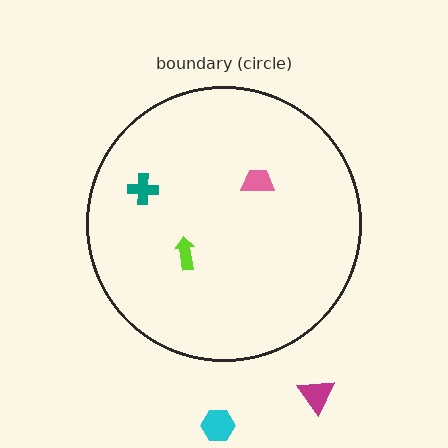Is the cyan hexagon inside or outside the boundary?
Outside.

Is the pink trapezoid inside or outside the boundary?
Inside.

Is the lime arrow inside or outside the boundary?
Inside.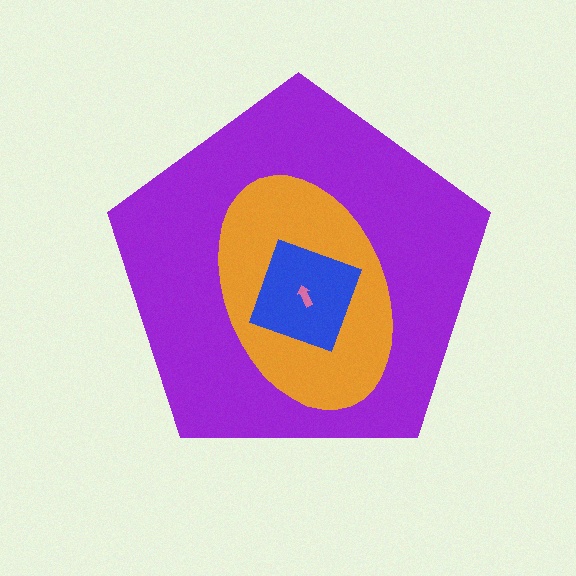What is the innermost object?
The pink arrow.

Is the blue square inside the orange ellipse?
Yes.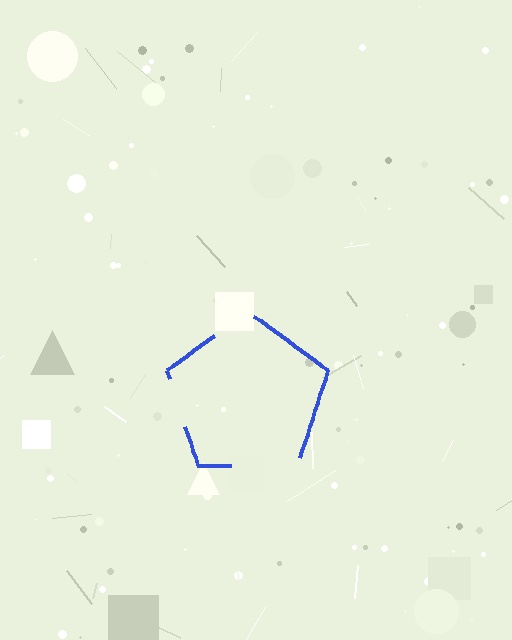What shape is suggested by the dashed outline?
The dashed outline suggests a pentagon.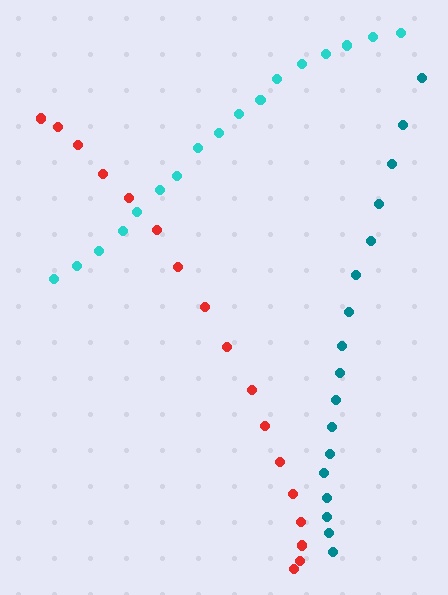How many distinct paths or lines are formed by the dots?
There are 3 distinct paths.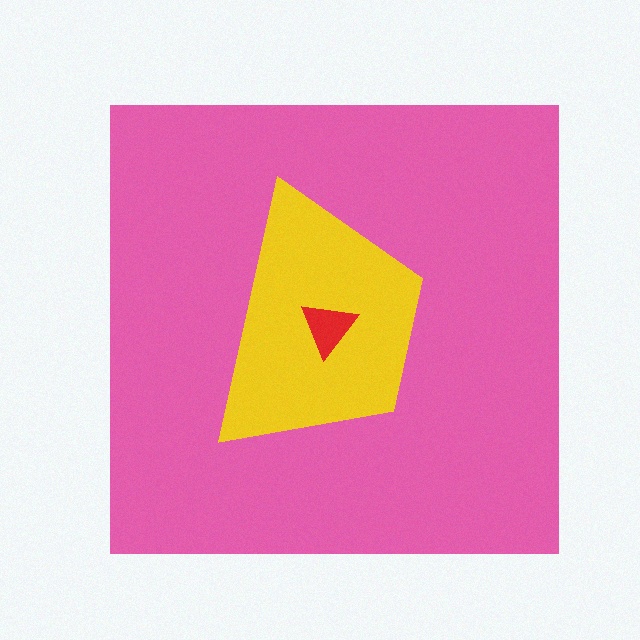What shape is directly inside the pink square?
The yellow trapezoid.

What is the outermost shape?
The pink square.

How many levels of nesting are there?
3.